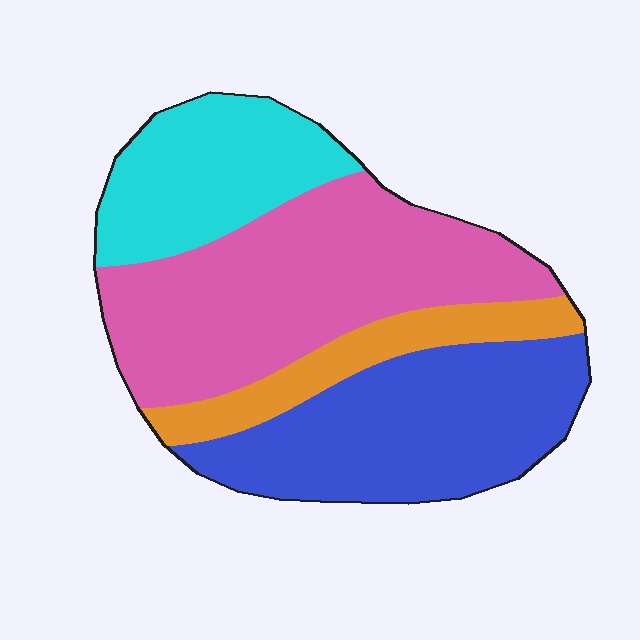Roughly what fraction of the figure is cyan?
Cyan covers 19% of the figure.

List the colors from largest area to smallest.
From largest to smallest: pink, blue, cyan, orange.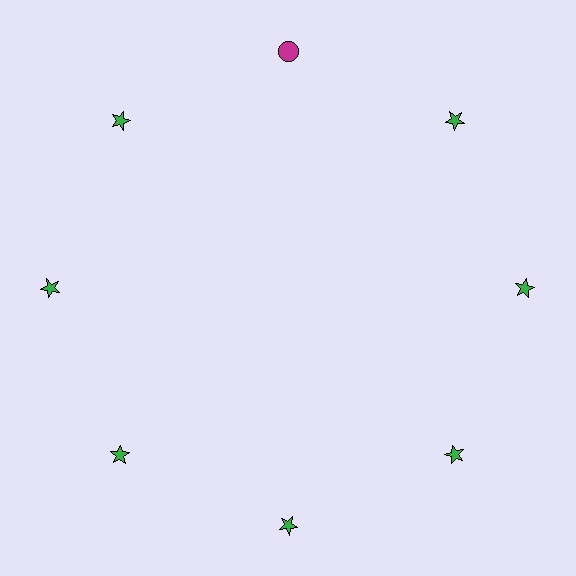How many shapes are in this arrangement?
There are 8 shapes arranged in a ring pattern.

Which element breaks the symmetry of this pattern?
The magenta circle at roughly the 12 o'clock position breaks the symmetry. All other shapes are green stars.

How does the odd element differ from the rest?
It differs in both color (magenta instead of green) and shape (circle instead of star).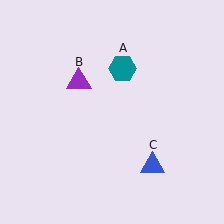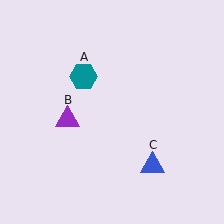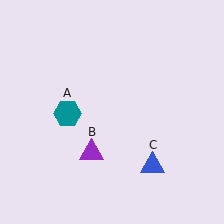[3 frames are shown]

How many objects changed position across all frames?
2 objects changed position: teal hexagon (object A), purple triangle (object B).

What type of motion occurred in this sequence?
The teal hexagon (object A), purple triangle (object B) rotated counterclockwise around the center of the scene.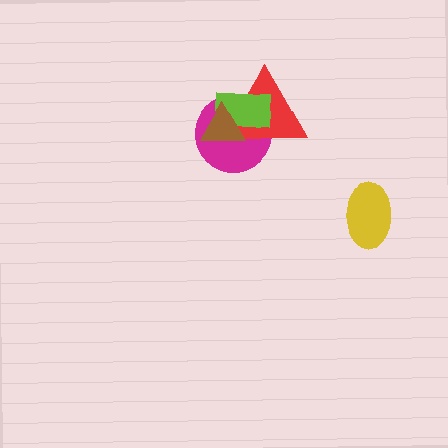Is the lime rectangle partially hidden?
Yes, it is partially covered by another shape.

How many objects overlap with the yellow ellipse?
0 objects overlap with the yellow ellipse.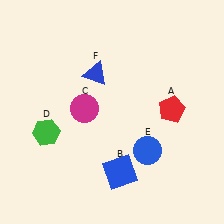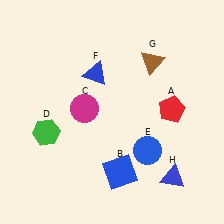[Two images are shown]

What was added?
A brown triangle (G), a blue triangle (H) were added in Image 2.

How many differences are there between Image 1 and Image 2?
There are 2 differences between the two images.